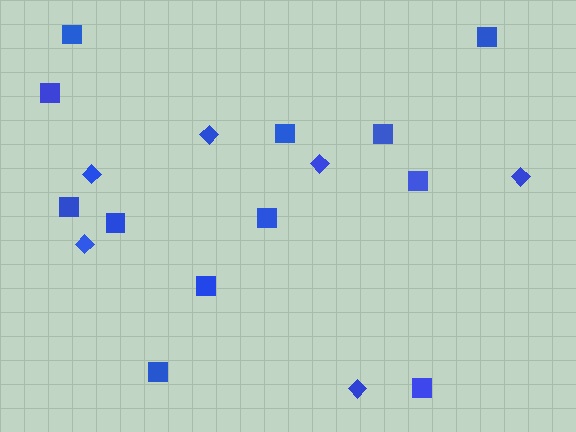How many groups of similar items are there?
There are 2 groups: one group of squares (12) and one group of diamonds (6).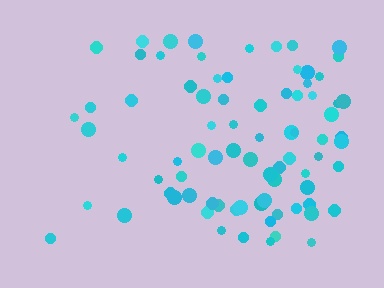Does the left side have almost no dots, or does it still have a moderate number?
Still a moderate number, just noticeably fewer than the right.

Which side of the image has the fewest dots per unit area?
The left.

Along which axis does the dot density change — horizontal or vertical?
Horizontal.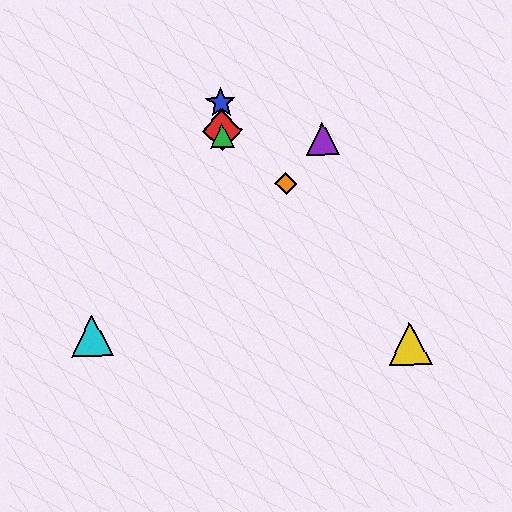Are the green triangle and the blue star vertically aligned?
Yes, both are at x≈222.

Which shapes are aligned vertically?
The red diamond, the blue star, the green triangle are aligned vertically.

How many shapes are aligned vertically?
3 shapes (the red diamond, the blue star, the green triangle) are aligned vertically.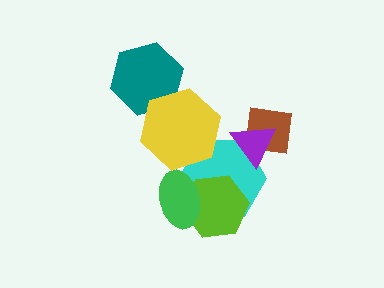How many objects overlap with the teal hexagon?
1 object overlaps with the teal hexagon.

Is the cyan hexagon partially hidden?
Yes, it is partially covered by another shape.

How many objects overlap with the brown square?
1 object overlaps with the brown square.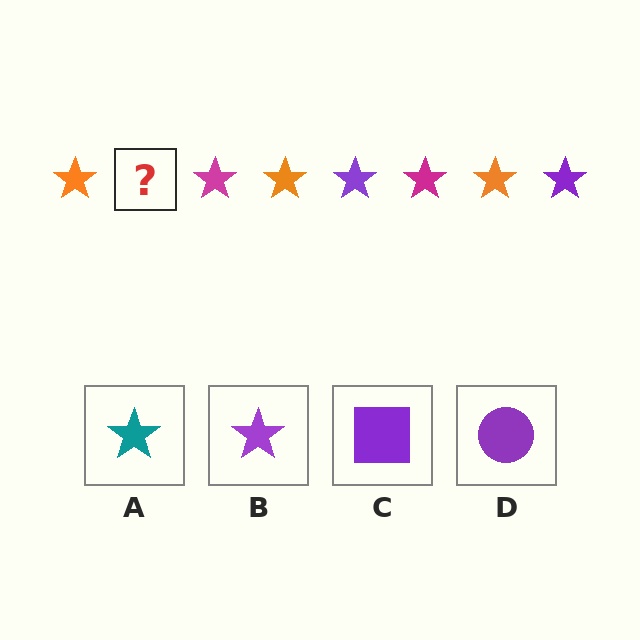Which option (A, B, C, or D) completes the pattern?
B.